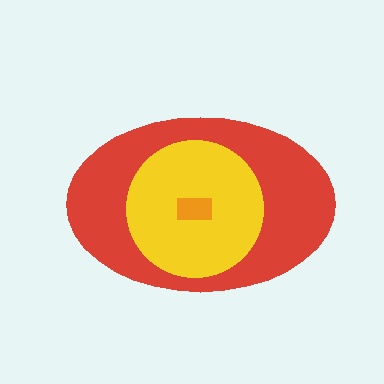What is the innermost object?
The orange rectangle.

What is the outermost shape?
The red ellipse.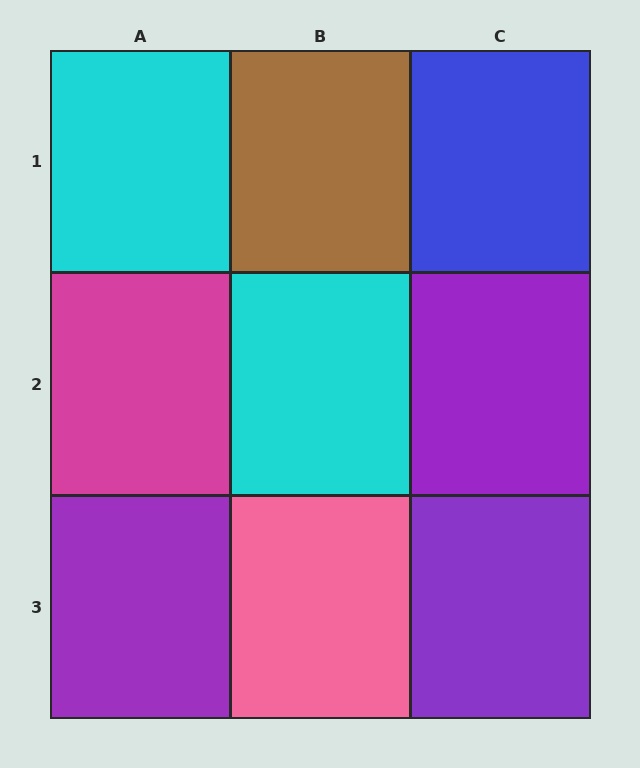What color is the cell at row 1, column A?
Cyan.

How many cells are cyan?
2 cells are cyan.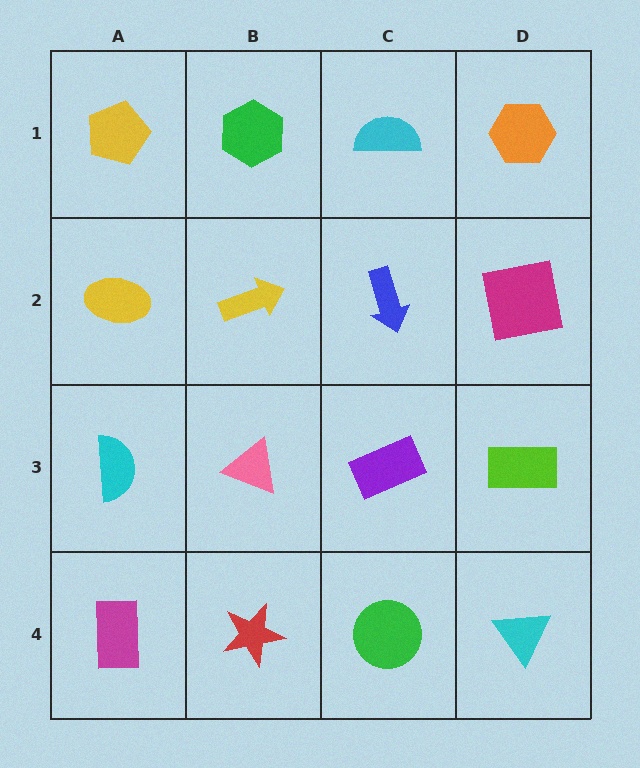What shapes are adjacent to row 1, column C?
A blue arrow (row 2, column C), a green hexagon (row 1, column B), an orange hexagon (row 1, column D).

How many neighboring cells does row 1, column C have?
3.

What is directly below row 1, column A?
A yellow ellipse.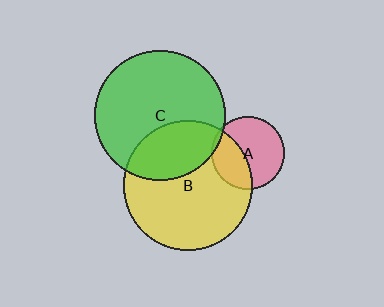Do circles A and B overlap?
Yes.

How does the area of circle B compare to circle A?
Approximately 3.1 times.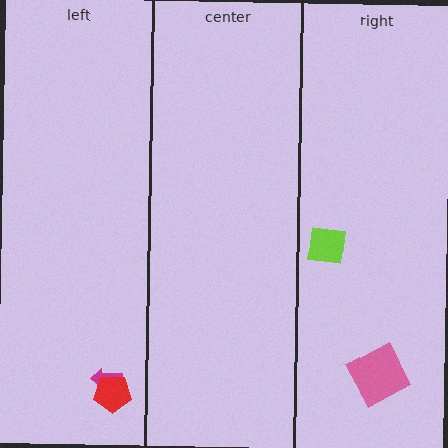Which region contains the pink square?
The right region.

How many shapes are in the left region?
2.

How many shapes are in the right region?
2.